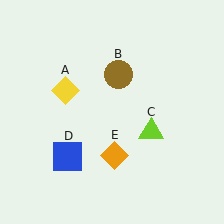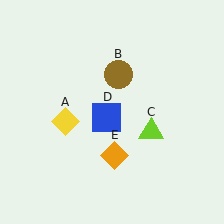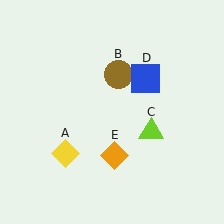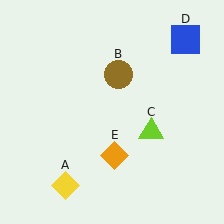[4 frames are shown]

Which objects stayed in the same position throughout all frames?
Brown circle (object B) and lime triangle (object C) and orange diamond (object E) remained stationary.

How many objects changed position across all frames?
2 objects changed position: yellow diamond (object A), blue square (object D).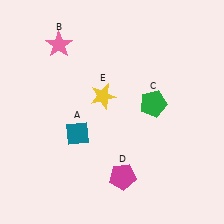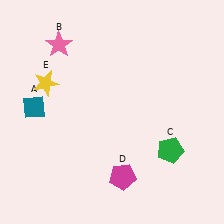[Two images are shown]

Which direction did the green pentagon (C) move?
The green pentagon (C) moved down.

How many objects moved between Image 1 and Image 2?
3 objects moved between the two images.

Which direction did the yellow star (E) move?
The yellow star (E) moved left.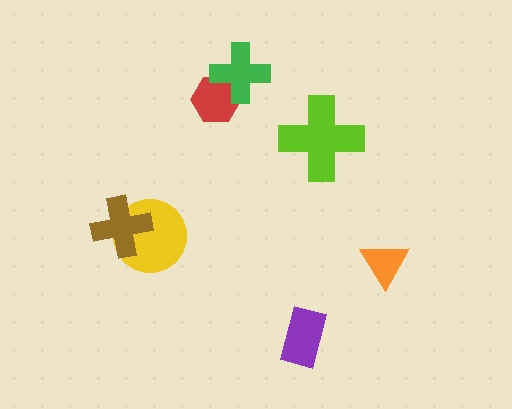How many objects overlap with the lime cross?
0 objects overlap with the lime cross.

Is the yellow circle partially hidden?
Yes, it is partially covered by another shape.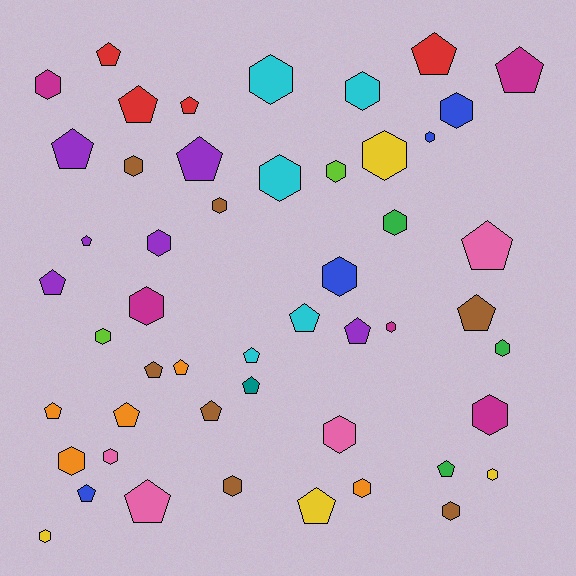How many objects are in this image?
There are 50 objects.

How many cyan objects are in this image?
There are 5 cyan objects.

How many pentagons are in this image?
There are 24 pentagons.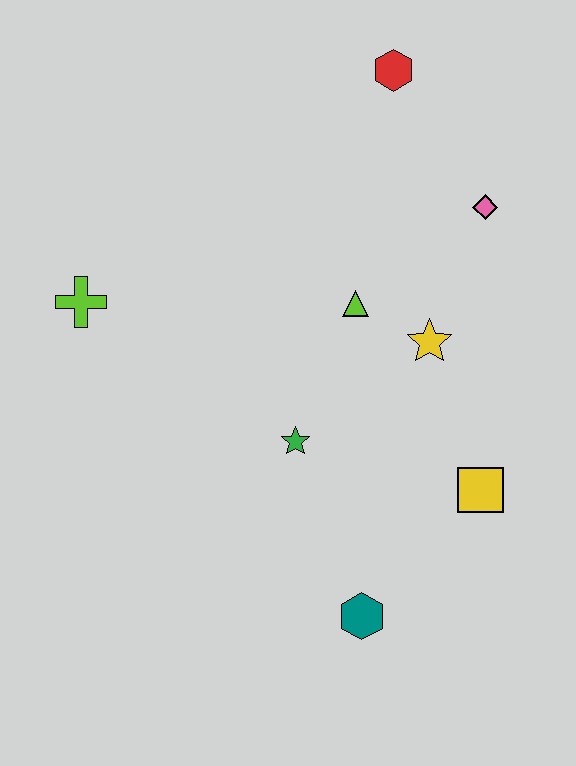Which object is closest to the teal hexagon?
The yellow square is closest to the teal hexagon.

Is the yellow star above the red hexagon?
No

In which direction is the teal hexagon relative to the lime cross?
The teal hexagon is below the lime cross.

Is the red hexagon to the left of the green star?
No